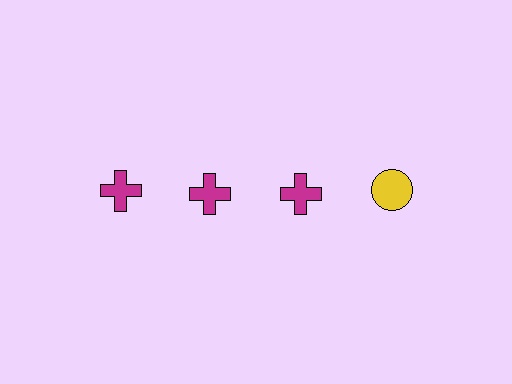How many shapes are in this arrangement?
There are 4 shapes arranged in a grid pattern.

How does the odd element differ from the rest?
It differs in both color (yellow instead of magenta) and shape (circle instead of cross).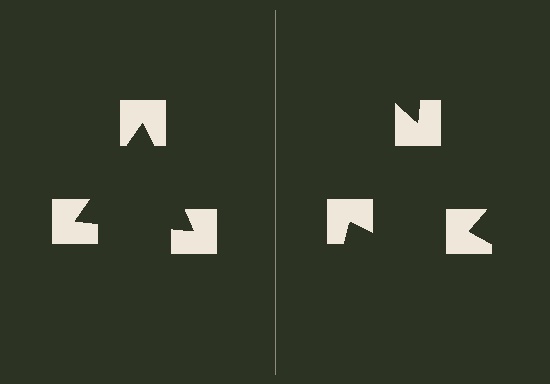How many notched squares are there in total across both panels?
6 — 3 on each side.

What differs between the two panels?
The notched squares are positioned identically on both sides; only the wedge orientations differ. On the left they align to a triangle; on the right they are misaligned.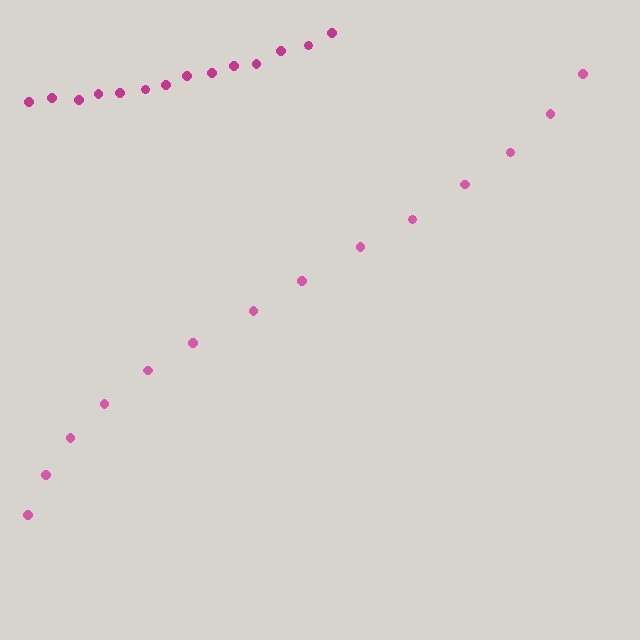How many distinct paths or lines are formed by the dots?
There are 2 distinct paths.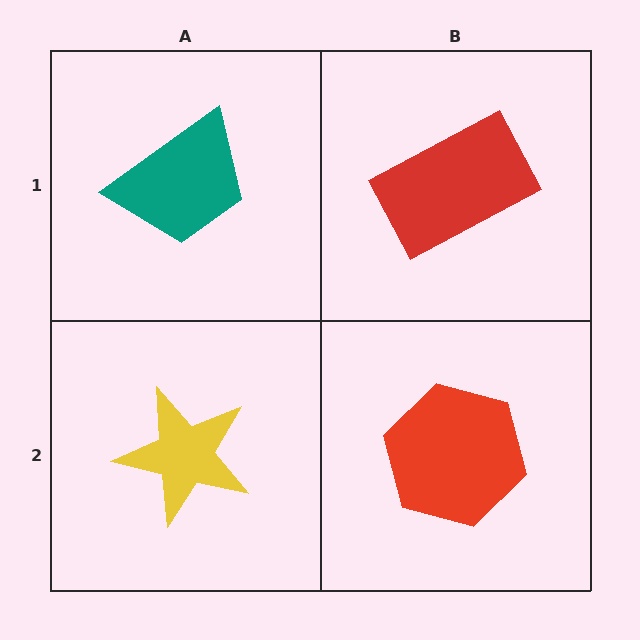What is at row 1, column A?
A teal trapezoid.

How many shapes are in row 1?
2 shapes.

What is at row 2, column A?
A yellow star.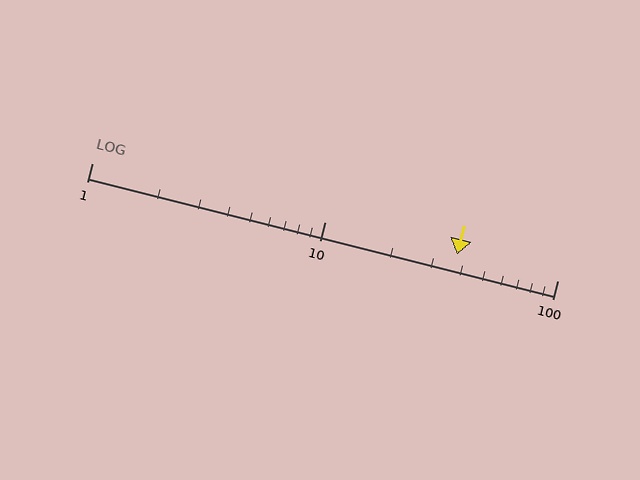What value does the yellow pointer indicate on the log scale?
The pointer indicates approximately 37.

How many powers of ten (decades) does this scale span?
The scale spans 2 decades, from 1 to 100.